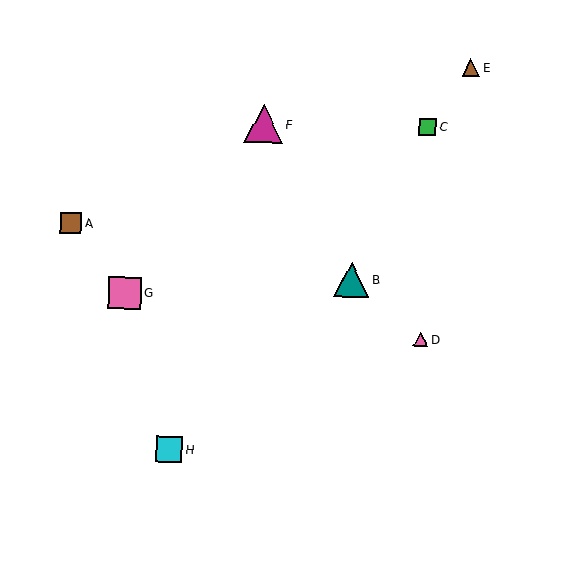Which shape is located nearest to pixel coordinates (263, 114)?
The magenta triangle (labeled F) at (264, 124) is nearest to that location.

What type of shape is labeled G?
Shape G is a pink square.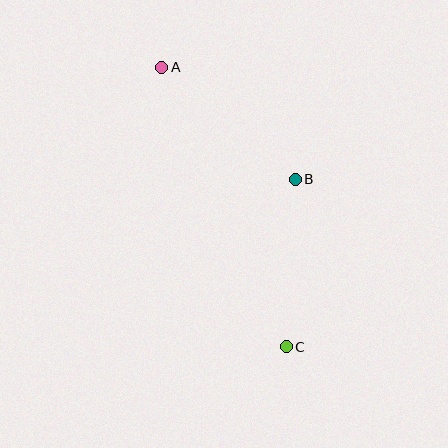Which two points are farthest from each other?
Points A and C are farthest from each other.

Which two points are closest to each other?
Points B and C are closest to each other.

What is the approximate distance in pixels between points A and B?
The distance between A and B is approximately 175 pixels.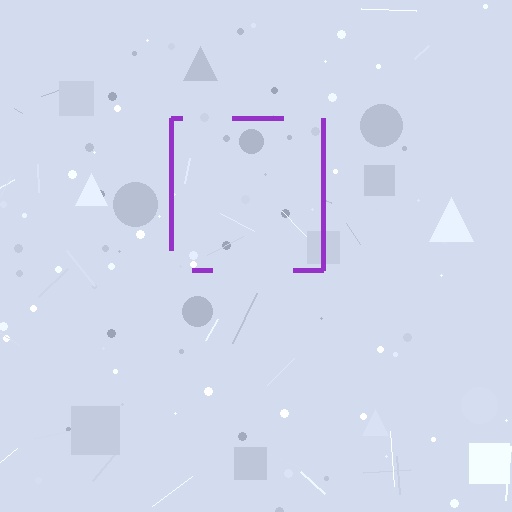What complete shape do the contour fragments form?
The contour fragments form a square.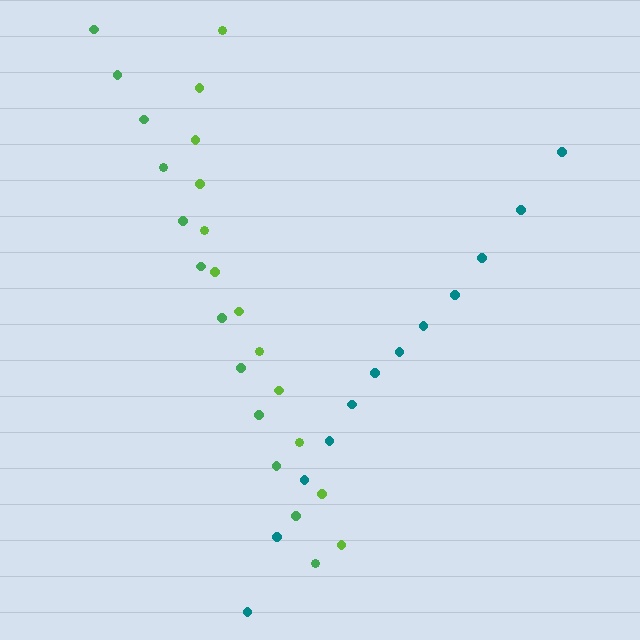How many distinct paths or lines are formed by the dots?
There are 3 distinct paths.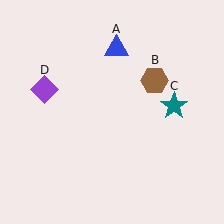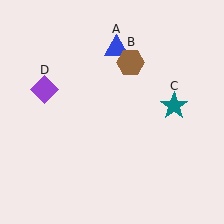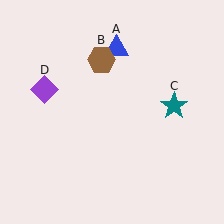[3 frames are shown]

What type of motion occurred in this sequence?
The brown hexagon (object B) rotated counterclockwise around the center of the scene.